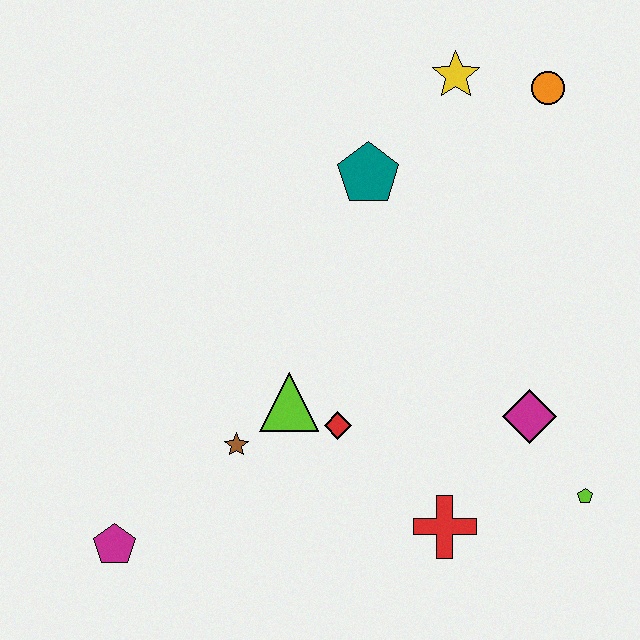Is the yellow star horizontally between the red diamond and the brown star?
No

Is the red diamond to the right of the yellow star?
No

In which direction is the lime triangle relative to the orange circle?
The lime triangle is below the orange circle.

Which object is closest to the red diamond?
The lime triangle is closest to the red diamond.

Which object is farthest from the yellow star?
The magenta pentagon is farthest from the yellow star.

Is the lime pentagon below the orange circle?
Yes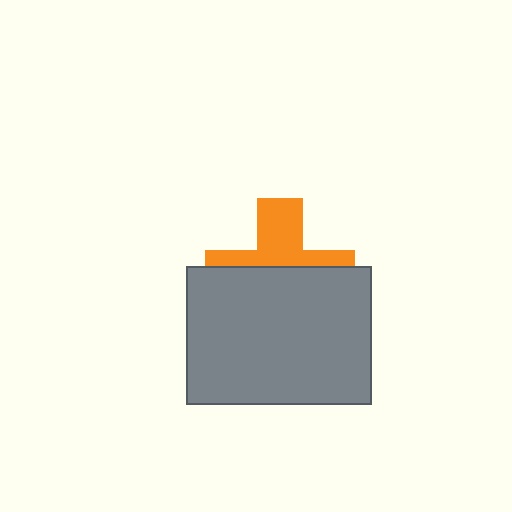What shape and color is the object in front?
The object in front is a gray rectangle.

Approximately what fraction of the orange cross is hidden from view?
Roughly 59% of the orange cross is hidden behind the gray rectangle.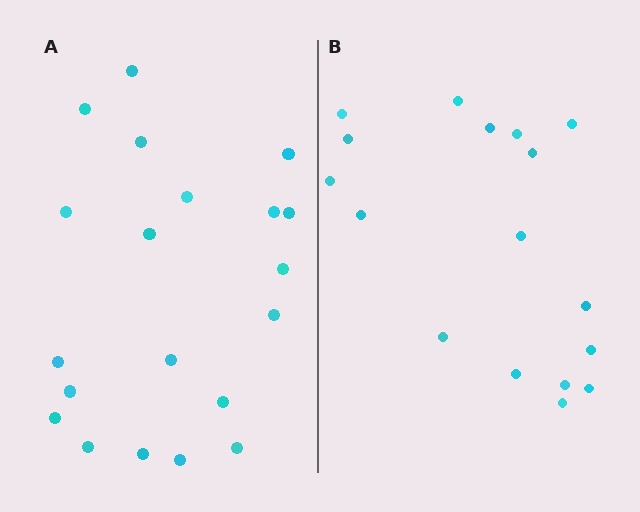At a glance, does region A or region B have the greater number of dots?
Region A (the left region) has more dots.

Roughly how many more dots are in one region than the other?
Region A has just a few more — roughly 2 or 3 more dots than region B.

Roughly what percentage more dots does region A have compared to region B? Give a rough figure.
About 20% more.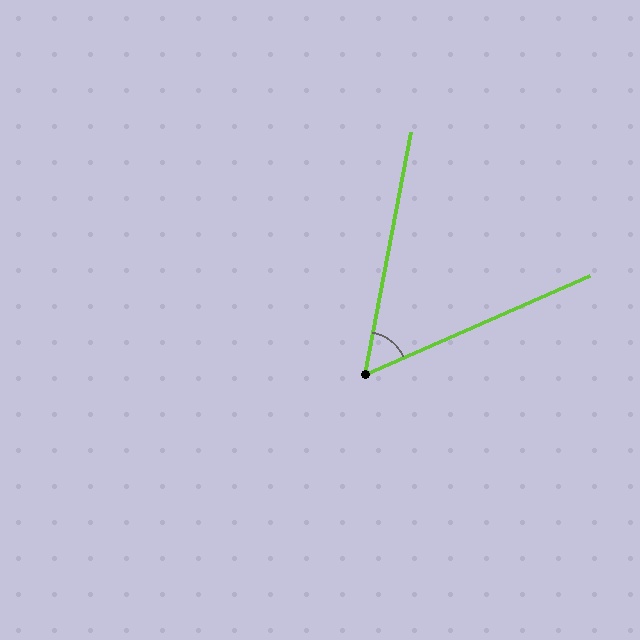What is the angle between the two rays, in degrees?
Approximately 56 degrees.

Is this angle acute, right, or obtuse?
It is acute.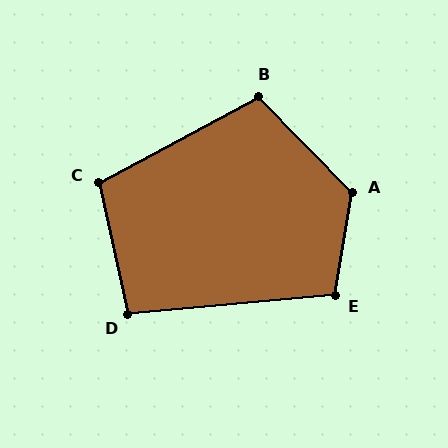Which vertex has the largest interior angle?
A, at approximately 126 degrees.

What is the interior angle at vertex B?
Approximately 106 degrees (obtuse).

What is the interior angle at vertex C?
Approximately 106 degrees (obtuse).